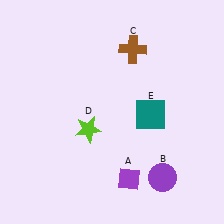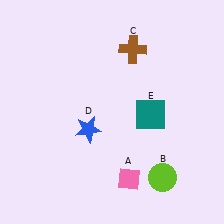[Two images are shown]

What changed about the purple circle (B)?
In Image 1, B is purple. In Image 2, it changed to lime.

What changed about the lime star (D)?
In Image 1, D is lime. In Image 2, it changed to blue.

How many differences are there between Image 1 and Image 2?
There are 3 differences between the two images.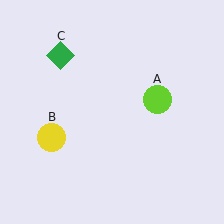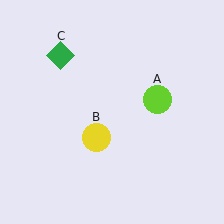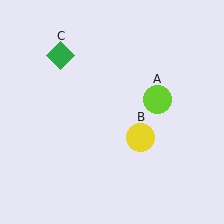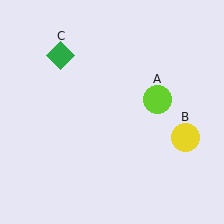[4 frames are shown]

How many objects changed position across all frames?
1 object changed position: yellow circle (object B).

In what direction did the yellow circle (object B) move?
The yellow circle (object B) moved right.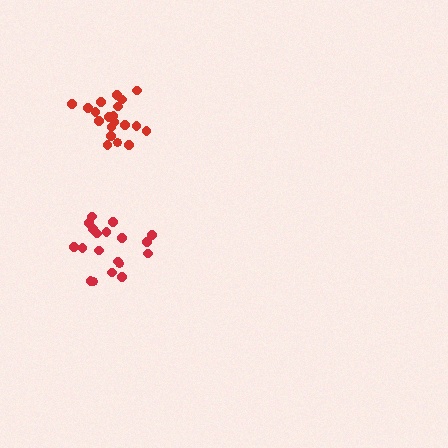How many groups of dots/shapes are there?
There are 2 groups.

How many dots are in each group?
Group 1: 19 dots, Group 2: 20 dots (39 total).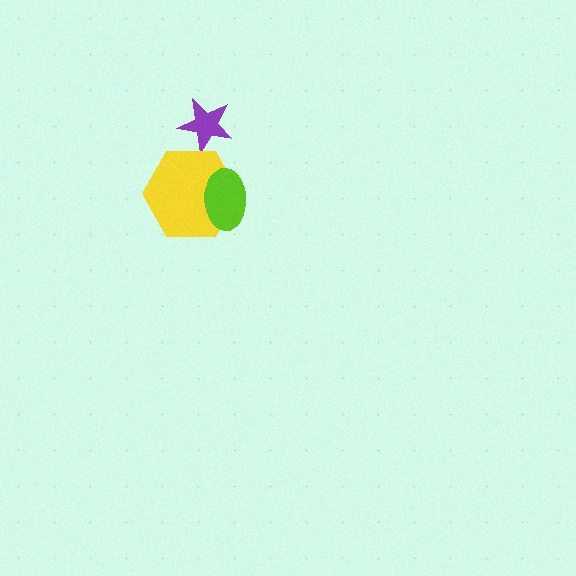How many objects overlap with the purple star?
0 objects overlap with the purple star.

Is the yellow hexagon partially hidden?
Yes, it is partially covered by another shape.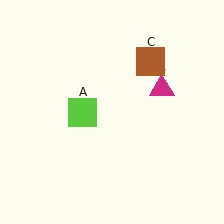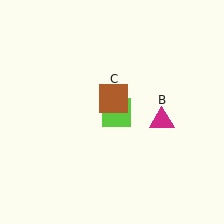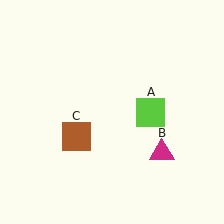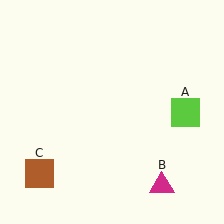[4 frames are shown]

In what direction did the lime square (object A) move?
The lime square (object A) moved right.